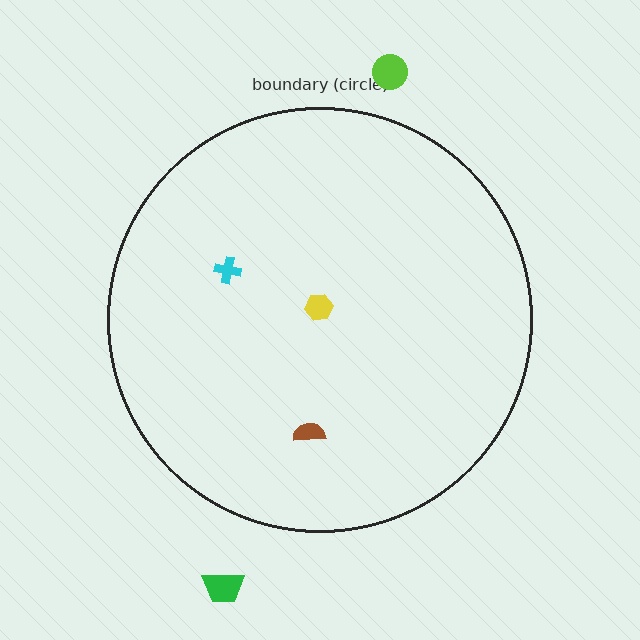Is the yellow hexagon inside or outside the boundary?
Inside.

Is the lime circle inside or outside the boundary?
Outside.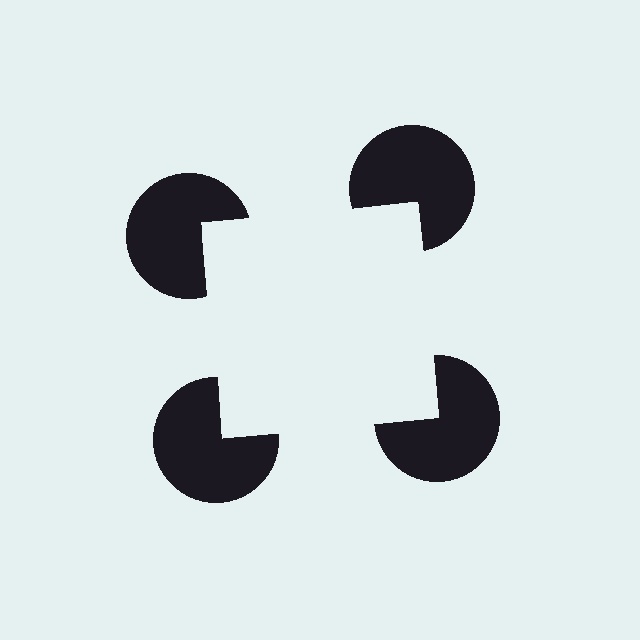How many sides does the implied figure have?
4 sides.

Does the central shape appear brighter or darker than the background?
It typically appears slightly brighter than the background, even though no actual brightness change is drawn.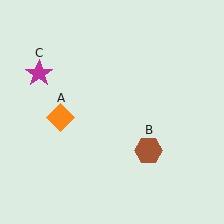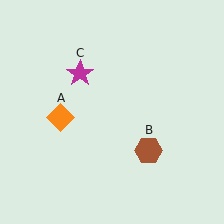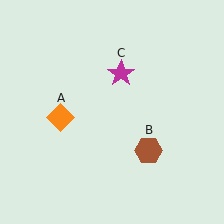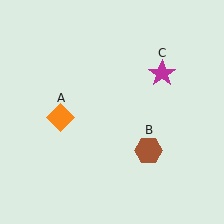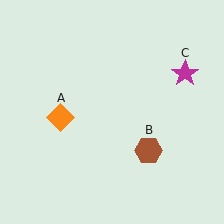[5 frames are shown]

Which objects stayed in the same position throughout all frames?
Orange diamond (object A) and brown hexagon (object B) remained stationary.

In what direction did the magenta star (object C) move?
The magenta star (object C) moved right.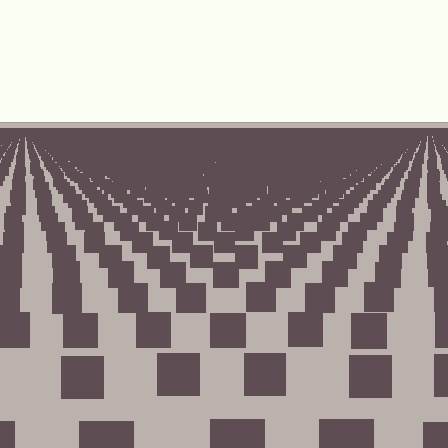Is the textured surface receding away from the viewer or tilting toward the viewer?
The surface is receding away from the viewer. Texture elements get smaller and denser toward the top.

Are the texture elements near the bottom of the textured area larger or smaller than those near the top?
Larger. Near the bottom, elements are closer to the viewer and appear at a bigger on-screen size.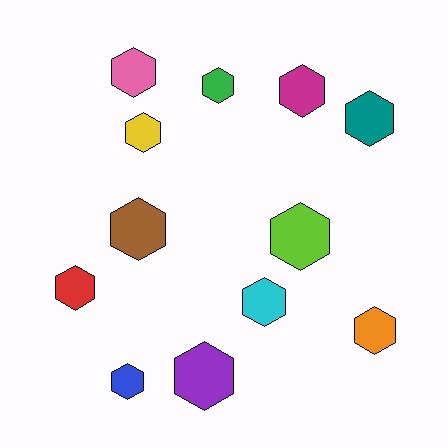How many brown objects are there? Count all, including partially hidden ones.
There is 1 brown object.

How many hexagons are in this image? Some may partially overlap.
There are 12 hexagons.